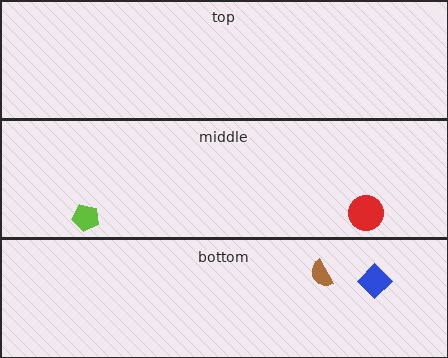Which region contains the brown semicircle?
The bottom region.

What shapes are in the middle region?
The red circle, the lime pentagon.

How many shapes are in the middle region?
2.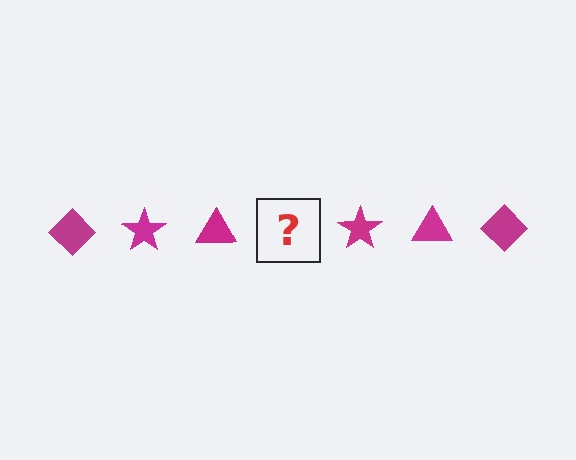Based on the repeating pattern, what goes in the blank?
The blank should be a magenta diamond.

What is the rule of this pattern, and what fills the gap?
The rule is that the pattern cycles through diamond, star, triangle shapes in magenta. The gap should be filled with a magenta diamond.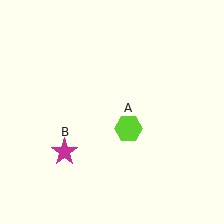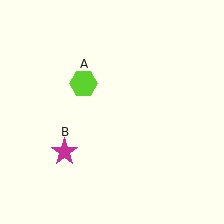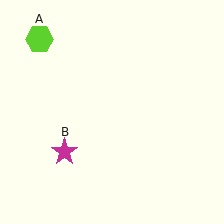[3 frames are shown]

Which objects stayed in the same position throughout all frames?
Magenta star (object B) remained stationary.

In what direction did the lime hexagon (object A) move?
The lime hexagon (object A) moved up and to the left.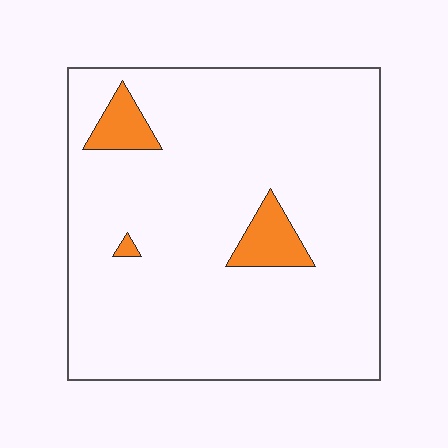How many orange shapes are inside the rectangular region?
3.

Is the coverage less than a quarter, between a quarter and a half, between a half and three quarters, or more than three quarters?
Less than a quarter.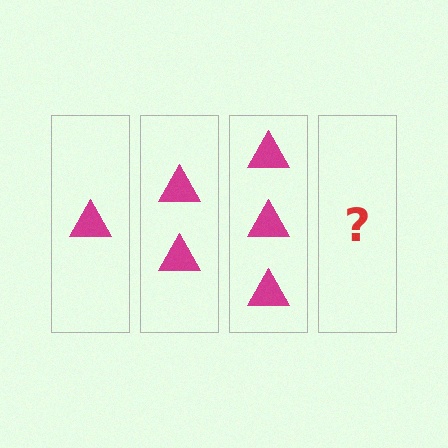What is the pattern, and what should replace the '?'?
The pattern is that each step adds one more triangle. The '?' should be 4 triangles.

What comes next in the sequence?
The next element should be 4 triangles.